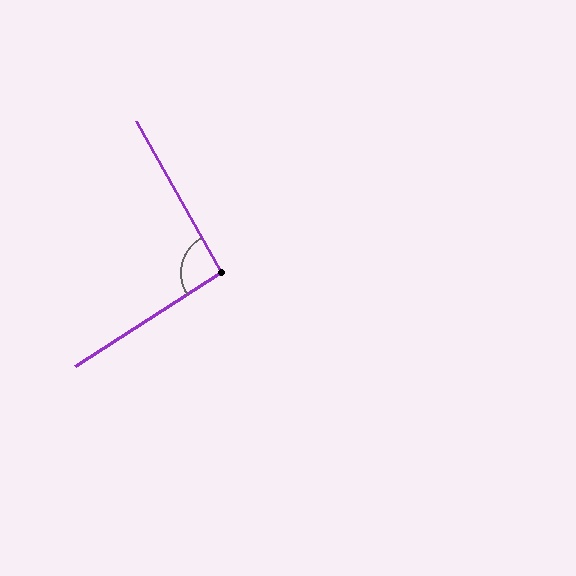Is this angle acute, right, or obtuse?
It is approximately a right angle.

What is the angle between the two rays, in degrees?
Approximately 93 degrees.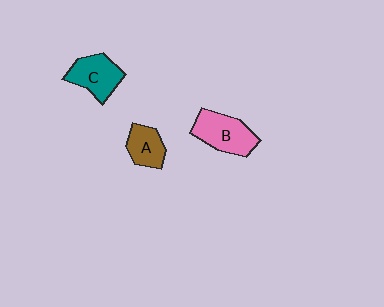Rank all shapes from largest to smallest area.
From largest to smallest: B (pink), C (teal), A (brown).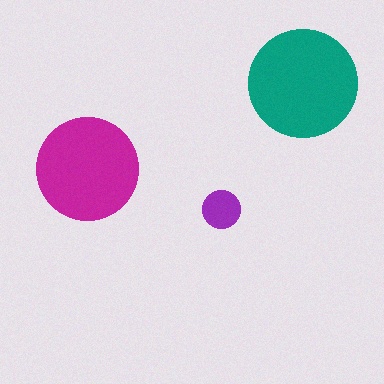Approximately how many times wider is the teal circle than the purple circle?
About 3 times wider.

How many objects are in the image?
There are 3 objects in the image.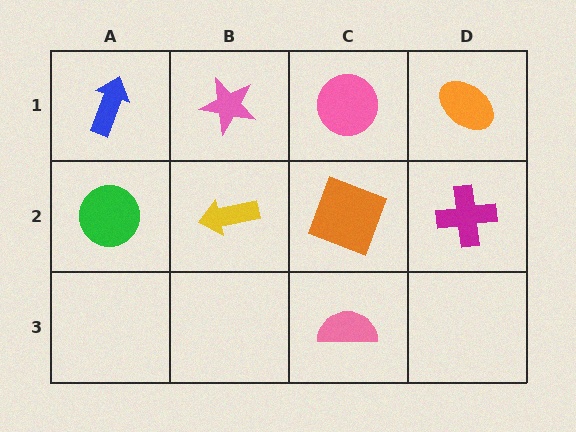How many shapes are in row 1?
4 shapes.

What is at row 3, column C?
A pink semicircle.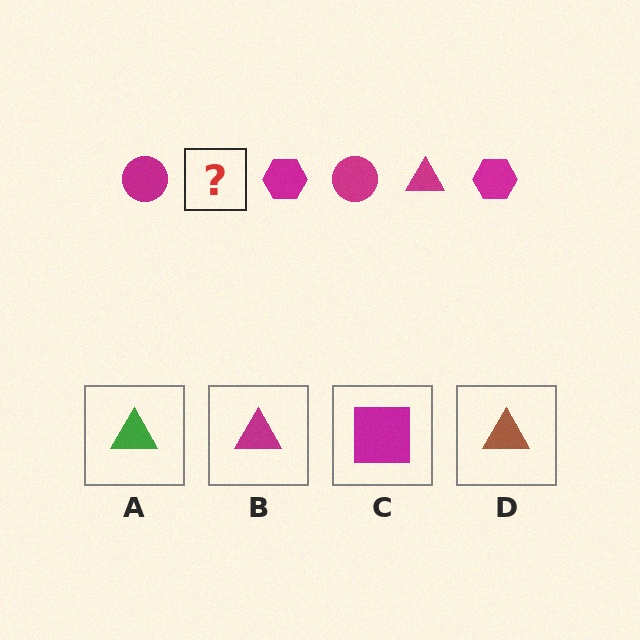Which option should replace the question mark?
Option B.